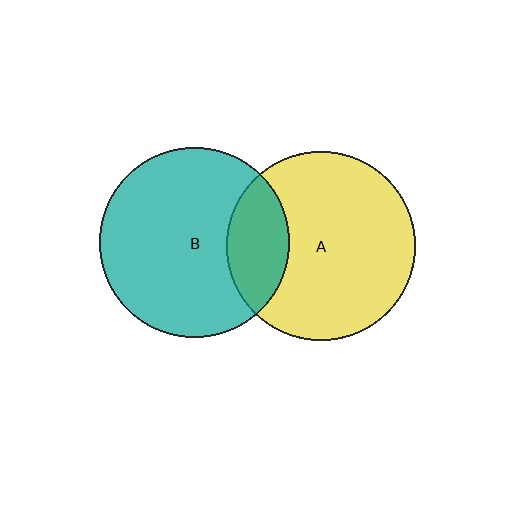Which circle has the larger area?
Circle B (teal).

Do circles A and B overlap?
Yes.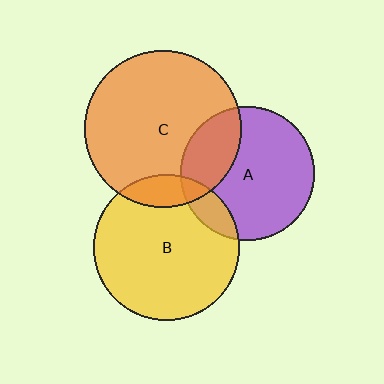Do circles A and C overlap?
Yes.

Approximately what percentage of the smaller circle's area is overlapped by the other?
Approximately 25%.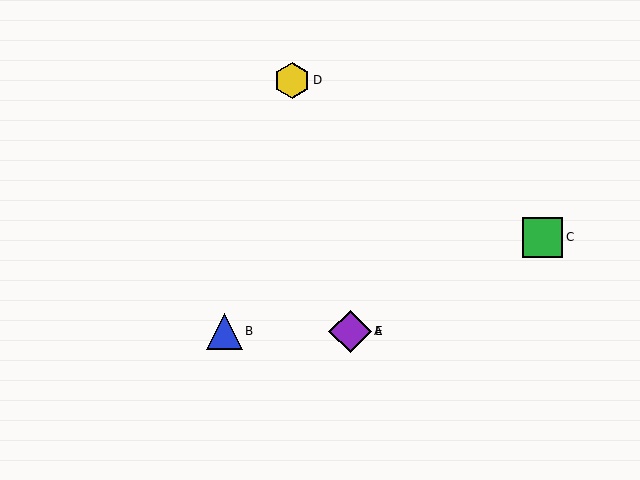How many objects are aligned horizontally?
3 objects (A, B, E) are aligned horizontally.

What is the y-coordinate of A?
Object A is at y≈331.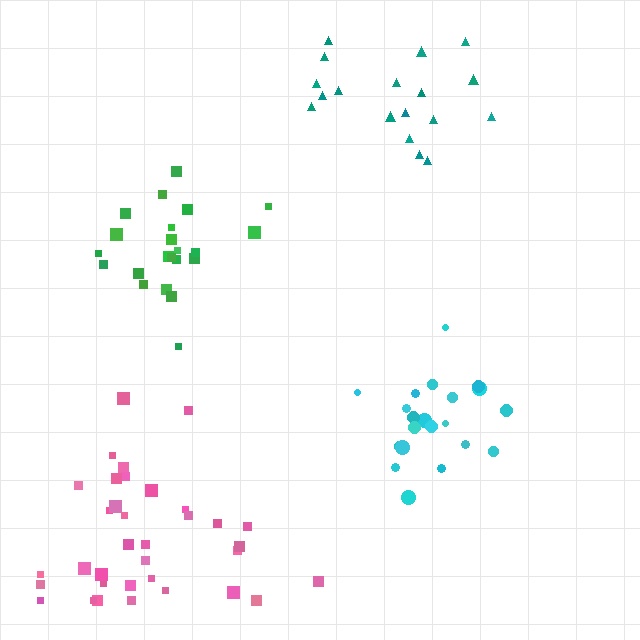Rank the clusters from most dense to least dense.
green, pink, teal, cyan.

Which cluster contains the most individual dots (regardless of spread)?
Pink (35).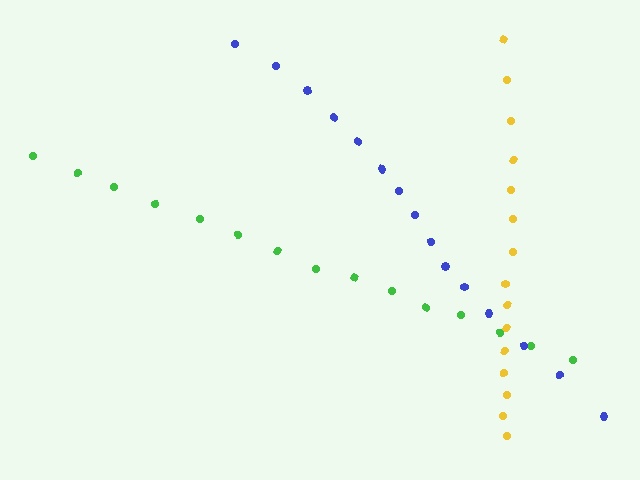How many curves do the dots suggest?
There are 3 distinct paths.